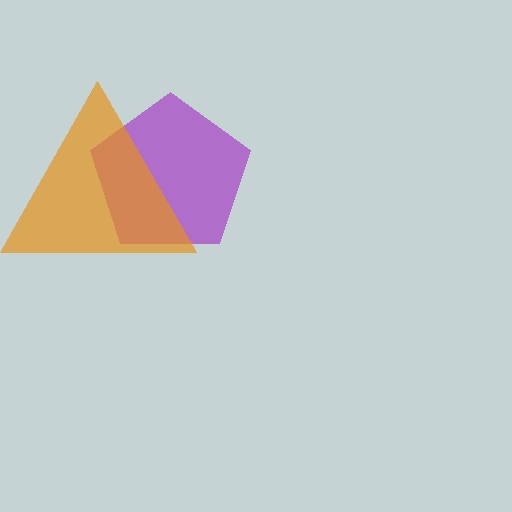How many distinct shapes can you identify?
There are 2 distinct shapes: a purple pentagon, an orange triangle.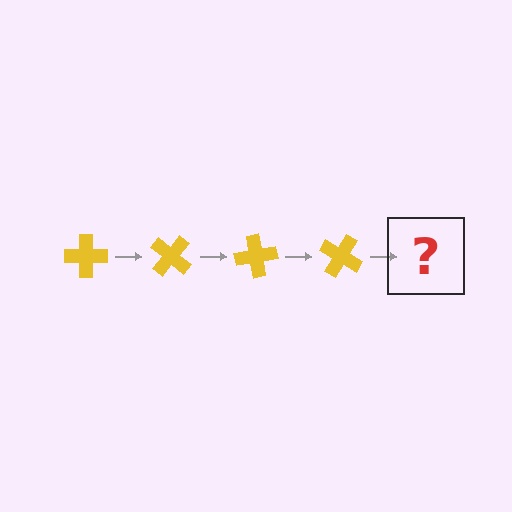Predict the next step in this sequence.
The next step is a yellow cross rotated 160 degrees.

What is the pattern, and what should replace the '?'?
The pattern is that the cross rotates 40 degrees each step. The '?' should be a yellow cross rotated 160 degrees.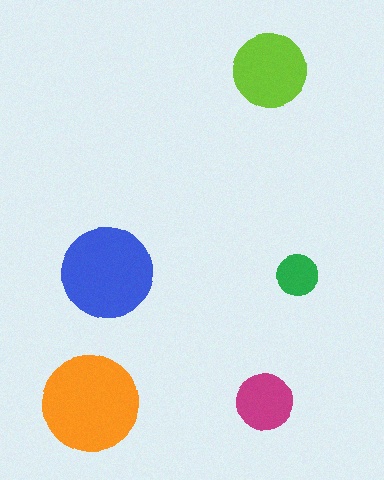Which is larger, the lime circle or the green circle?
The lime one.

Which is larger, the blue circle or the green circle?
The blue one.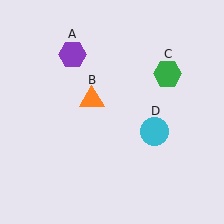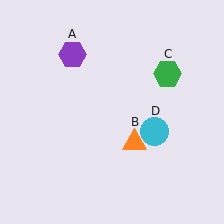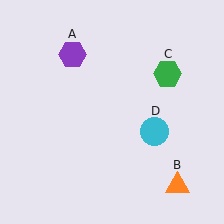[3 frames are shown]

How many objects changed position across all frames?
1 object changed position: orange triangle (object B).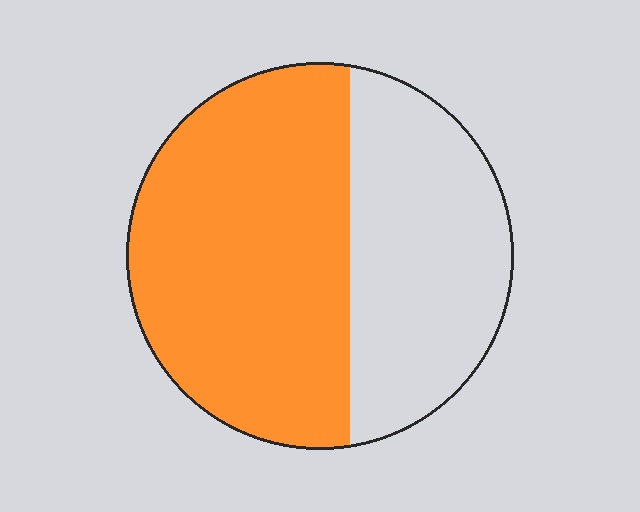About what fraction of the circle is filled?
About three fifths (3/5).